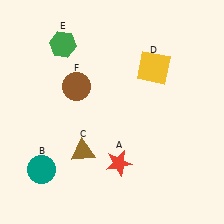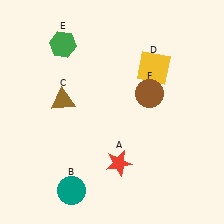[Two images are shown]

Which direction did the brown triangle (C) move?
The brown triangle (C) moved up.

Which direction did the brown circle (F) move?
The brown circle (F) moved right.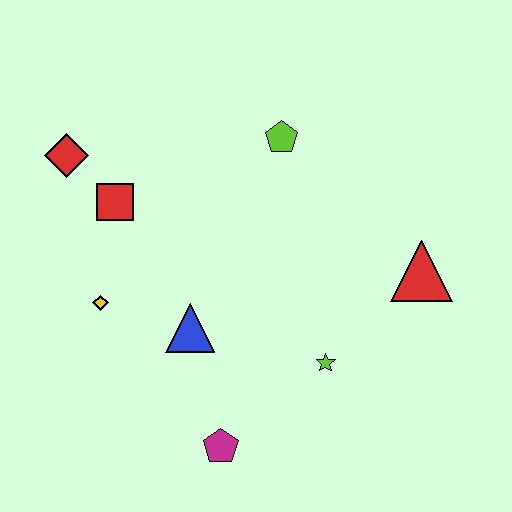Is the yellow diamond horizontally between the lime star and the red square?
No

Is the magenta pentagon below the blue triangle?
Yes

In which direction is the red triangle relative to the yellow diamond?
The red triangle is to the right of the yellow diamond.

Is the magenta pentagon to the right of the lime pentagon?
No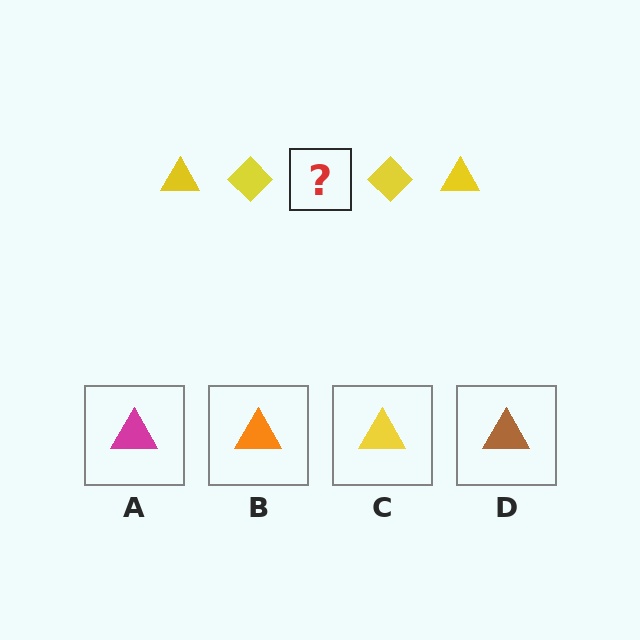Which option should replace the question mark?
Option C.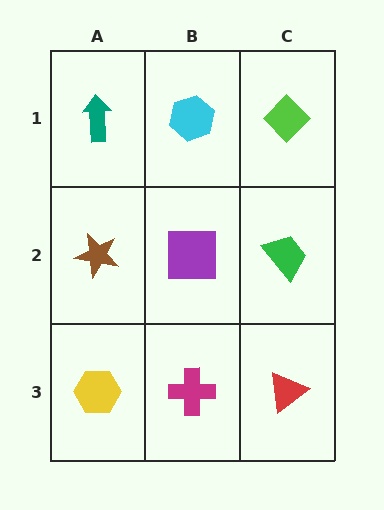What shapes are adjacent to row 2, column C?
A lime diamond (row 1, column C), a red triangle (row 3, column C), a purple square (row 2, column B).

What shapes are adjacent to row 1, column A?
A brown star (row 2, column A), a cyan hexagon (row 1, column B).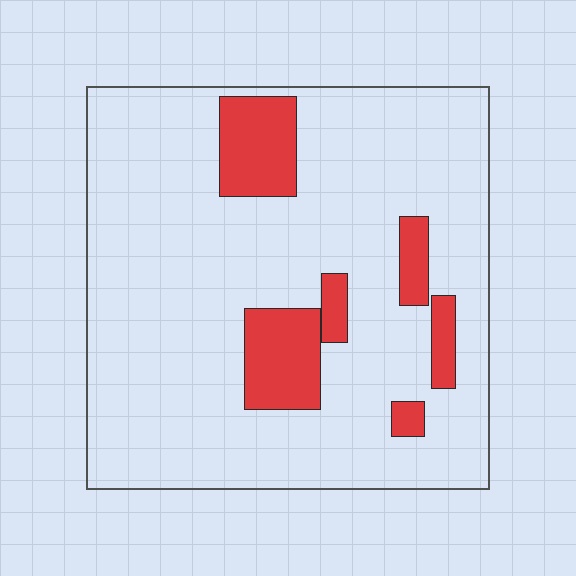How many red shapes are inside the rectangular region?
6.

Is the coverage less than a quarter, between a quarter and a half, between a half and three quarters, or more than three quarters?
Less than a quarter.